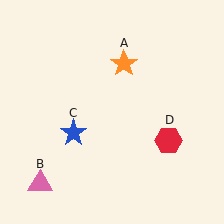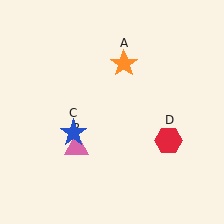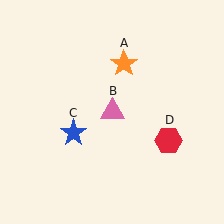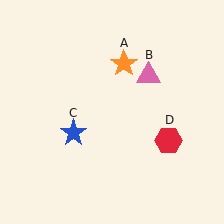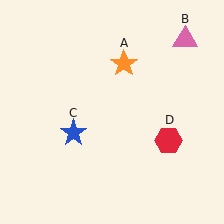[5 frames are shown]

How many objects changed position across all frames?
1 object changed position: pink triangle (object B).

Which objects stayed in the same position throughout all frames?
Orange star (object A) and blue star (object C) and red hexagon (object D) remained stationary.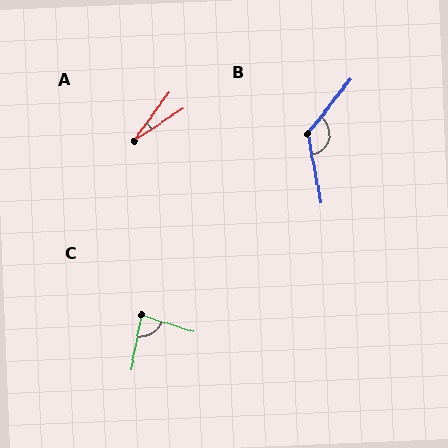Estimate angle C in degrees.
Approximately 84 degrees.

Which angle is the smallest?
A, at approximately 20 degrees.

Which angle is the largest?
B, at approximately 131 degrees.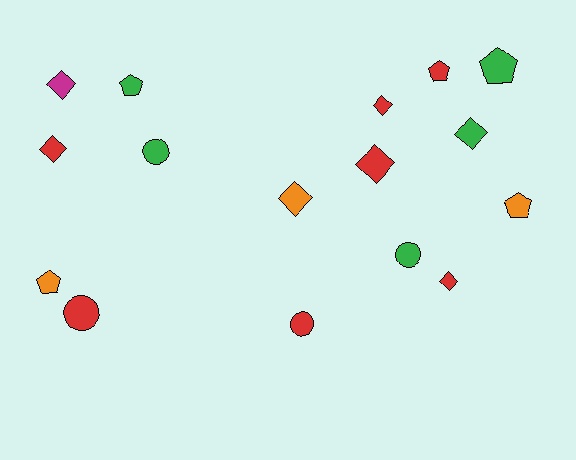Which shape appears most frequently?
Diamond, with 7 objects.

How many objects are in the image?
There are 16 objects.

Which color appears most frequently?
Red, with 7 objects.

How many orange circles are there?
There are no orange circles.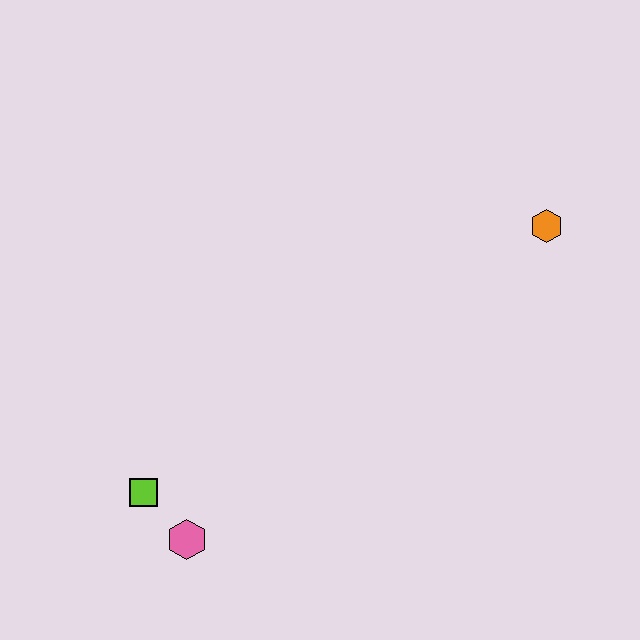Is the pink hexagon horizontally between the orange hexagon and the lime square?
Yes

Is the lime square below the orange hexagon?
Yes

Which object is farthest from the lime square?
The orange hexagon is farthest from the lime square.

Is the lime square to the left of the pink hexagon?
Yes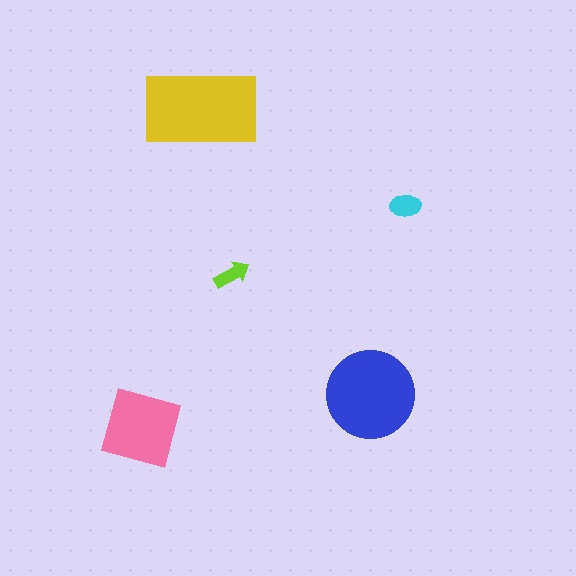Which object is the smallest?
The lime arrow.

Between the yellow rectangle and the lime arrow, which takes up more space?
The yellow rectangle.